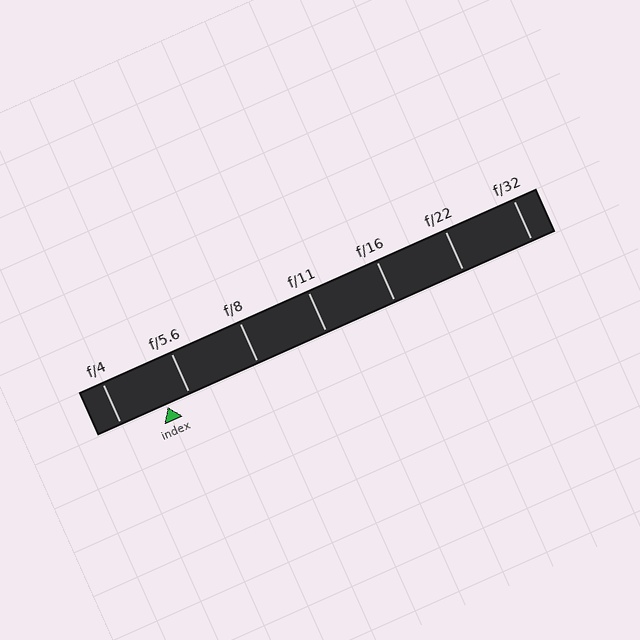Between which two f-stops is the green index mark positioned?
The index mark is between f/4 and f/5.6.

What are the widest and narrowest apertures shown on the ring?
The widest aperture shown is f/4 and the narrowest is f/32.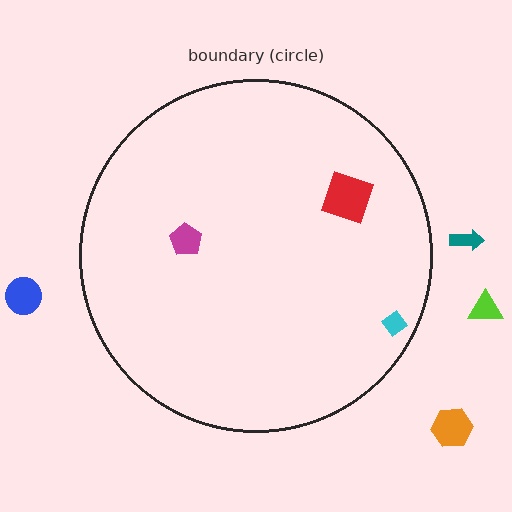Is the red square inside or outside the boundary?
Inside.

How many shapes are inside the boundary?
3 inside, 4 outside.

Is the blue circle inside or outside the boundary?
Outside.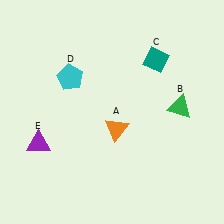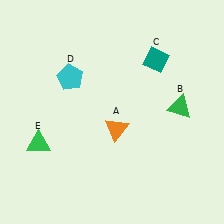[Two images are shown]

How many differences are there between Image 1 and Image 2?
There is 1 difference between the two images.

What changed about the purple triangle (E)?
In Image 1, E is purple. In Image 2, it changed to green.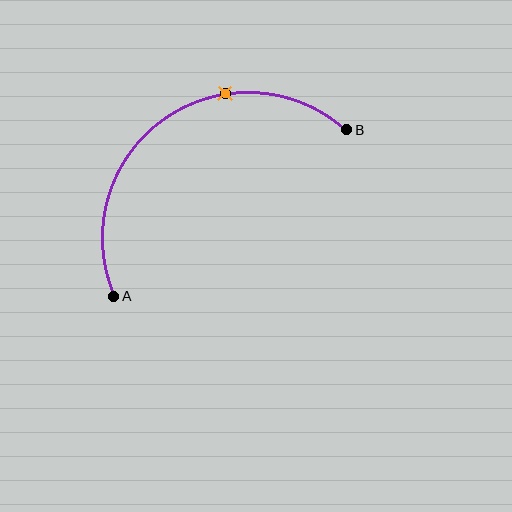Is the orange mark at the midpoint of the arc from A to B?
No. The orange mark lies on the arc but is closer to endpoint B. The arc midpoint would be at the point on the curve equidistant along the arc from both A and B.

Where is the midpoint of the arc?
The arc midpoint is the point on the curve farthest from the straight line joining A and B. It sits above and to the left of that line.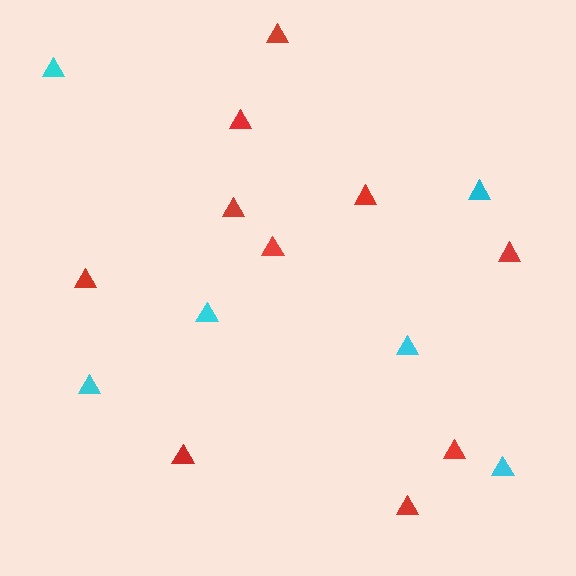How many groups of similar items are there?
There are 2 groups: one group of cyan triangles (6) and one group of red triangles (10).